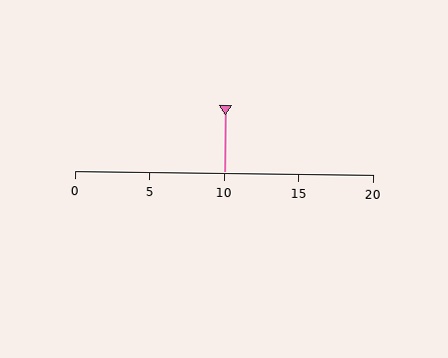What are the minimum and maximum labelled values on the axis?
The axis runs from 0 to 20.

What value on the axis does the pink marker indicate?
The marker indicates approximately 10.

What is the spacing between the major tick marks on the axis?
The major ticks are spaced 5 apart.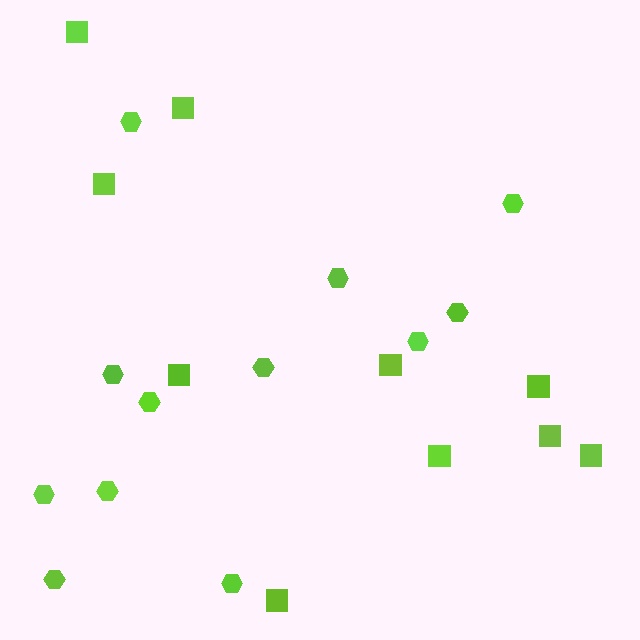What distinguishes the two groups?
There are 2 groups: one group of squares (10) and one group of hexagons (12).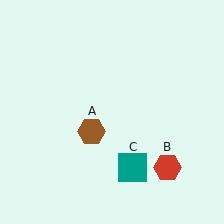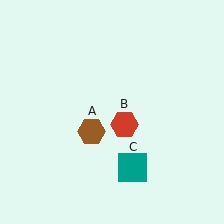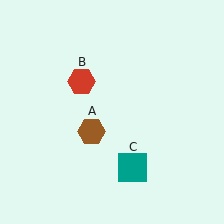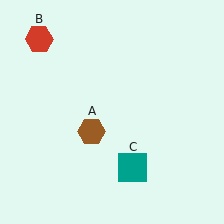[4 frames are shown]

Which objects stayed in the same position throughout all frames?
Brown hexagon (object A) and teal square (object C) remained stationary.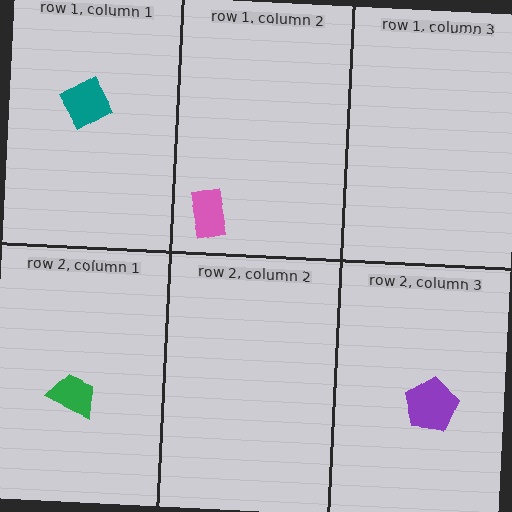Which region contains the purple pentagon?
The row 2, column 3 region.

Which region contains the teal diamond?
The row 1, column 1 region.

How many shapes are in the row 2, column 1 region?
1.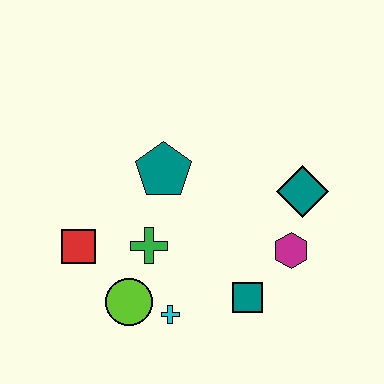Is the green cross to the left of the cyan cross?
Yes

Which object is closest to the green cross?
The lime circle is closest to the green cross.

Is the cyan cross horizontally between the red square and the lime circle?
No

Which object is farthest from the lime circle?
The teal diamond is farthest from the lime circle.